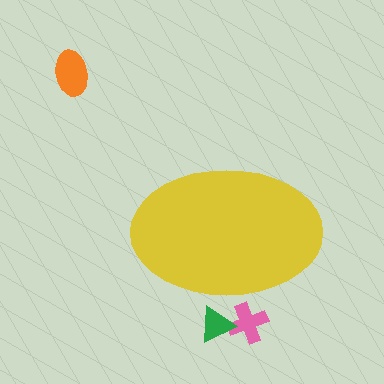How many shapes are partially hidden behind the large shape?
2 shapes are partially hidden.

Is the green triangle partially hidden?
Yes, the green triangle is partially hidden behind the yellow ellipse.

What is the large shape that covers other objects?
A yellow ellipse.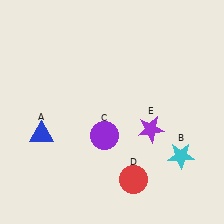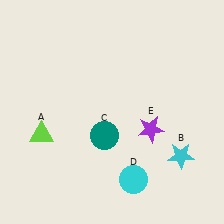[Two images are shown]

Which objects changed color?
A changed from blue to lime. C changed from purple to teal. D changed from red to cyan.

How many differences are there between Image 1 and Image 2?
There are 3 differences between the two images.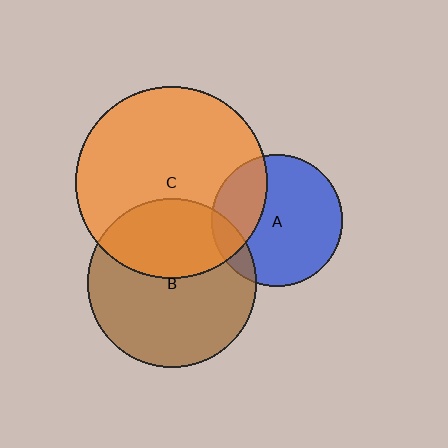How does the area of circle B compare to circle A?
Approximately 1.7 times.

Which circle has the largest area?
Circle C (orange).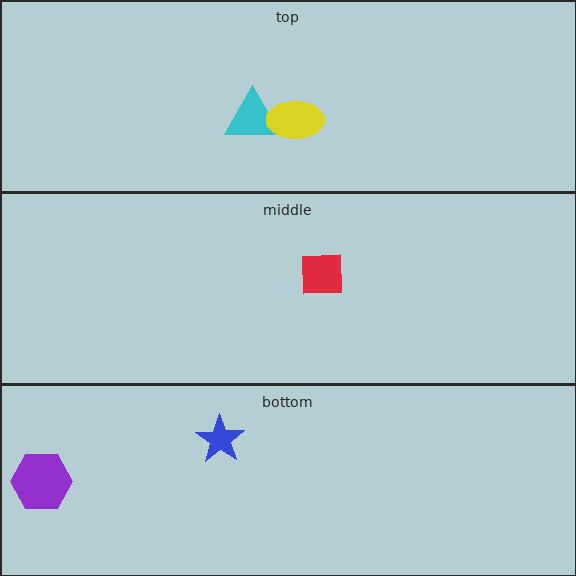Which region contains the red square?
The middle region.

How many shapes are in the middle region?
1.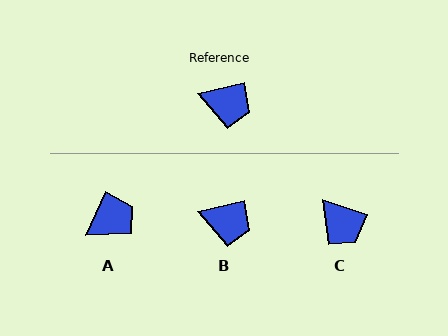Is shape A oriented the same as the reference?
No, it is off by about 52 degrees.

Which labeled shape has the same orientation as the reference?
B.